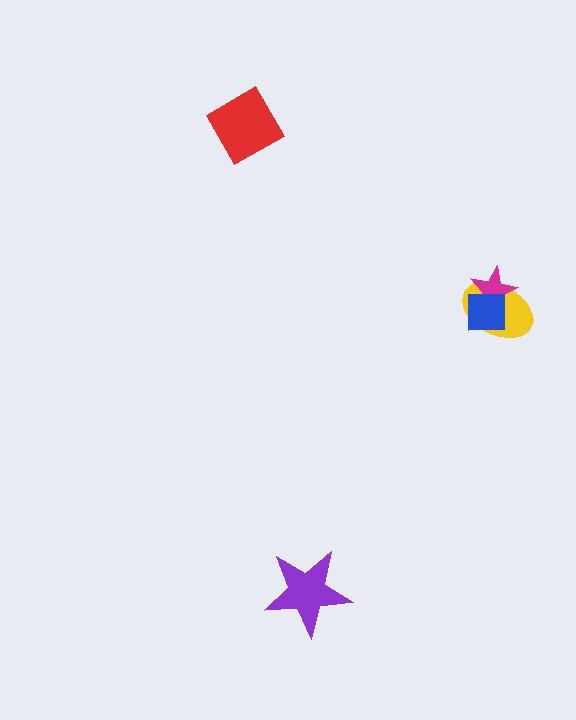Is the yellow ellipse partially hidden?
Yes, it is partially covered by another shape.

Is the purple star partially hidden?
No, no other shape covers it.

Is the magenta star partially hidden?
Yes, it is partially covered by another shape.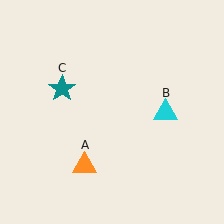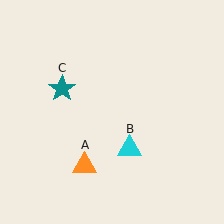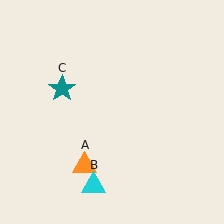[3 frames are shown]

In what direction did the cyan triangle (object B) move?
The cyan triangle (object B) moved down and to the left.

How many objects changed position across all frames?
1 object changed position: cyan triangle (object B).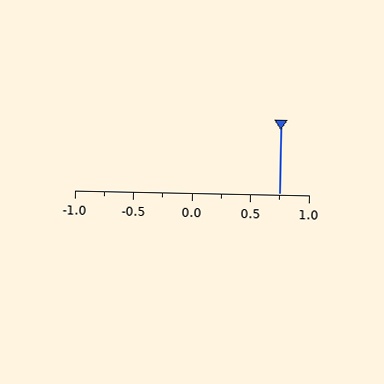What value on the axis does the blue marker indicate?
The marker indicates approximately 0.75.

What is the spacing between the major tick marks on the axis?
The major ticks are spaced 0.5 apart.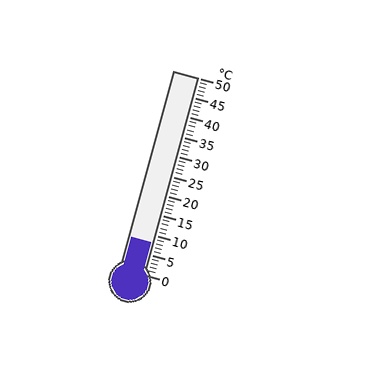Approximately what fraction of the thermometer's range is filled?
The thermometer is filled to approximately 15% of its range.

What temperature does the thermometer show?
The thermometer shows approximately 8°C.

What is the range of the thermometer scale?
The thermometer scale ranges from 0°C to 50°C.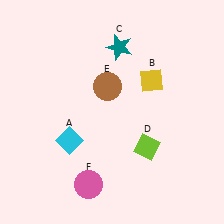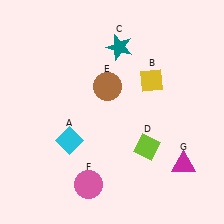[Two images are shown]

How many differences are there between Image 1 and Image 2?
There is 1 difference between the two images.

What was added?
A magenta triangle (G) was added in Image 2.